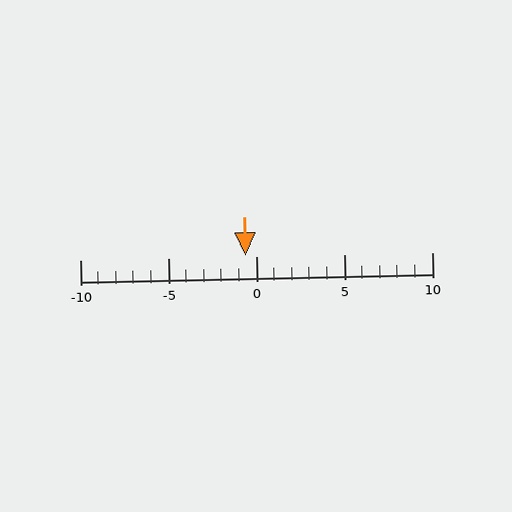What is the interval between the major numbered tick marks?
The major tick marks are spaced 5 units apart.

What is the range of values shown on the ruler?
The ruler shows values from -10 to 10.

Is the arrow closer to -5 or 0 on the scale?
The arrow is closer to 0.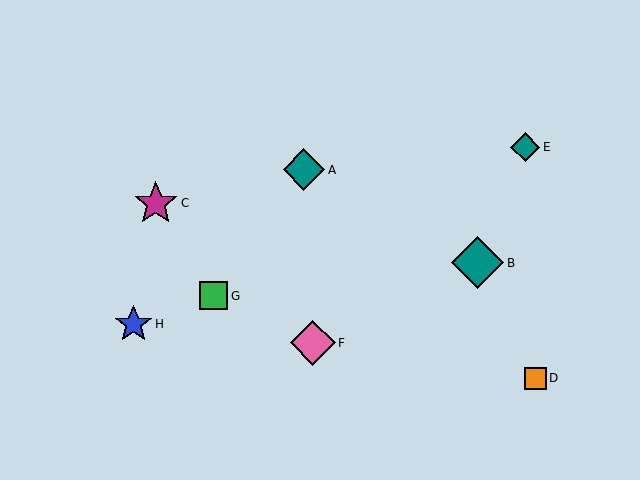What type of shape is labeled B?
Shape B is a teal diamond.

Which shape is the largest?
The teal diamond (labeled B) is the largest.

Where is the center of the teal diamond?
The center of the teal diamond is at (525, 147).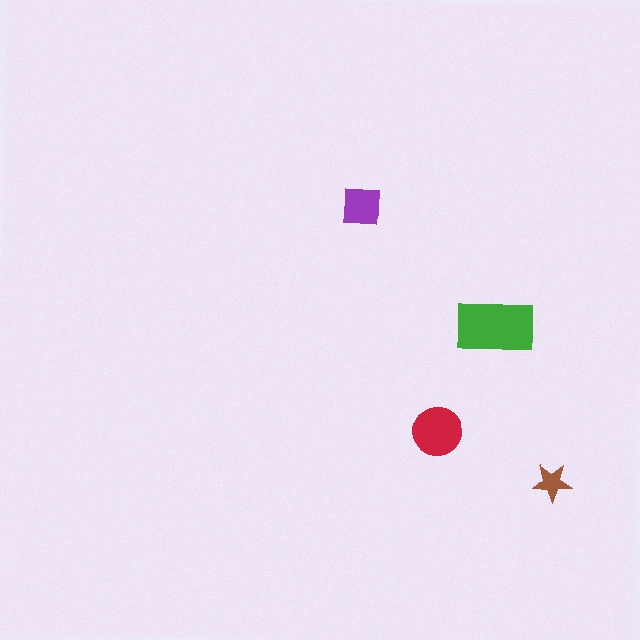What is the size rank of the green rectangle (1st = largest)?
1st.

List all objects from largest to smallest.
The green rectangle, the red circle, the purple square, the brown star.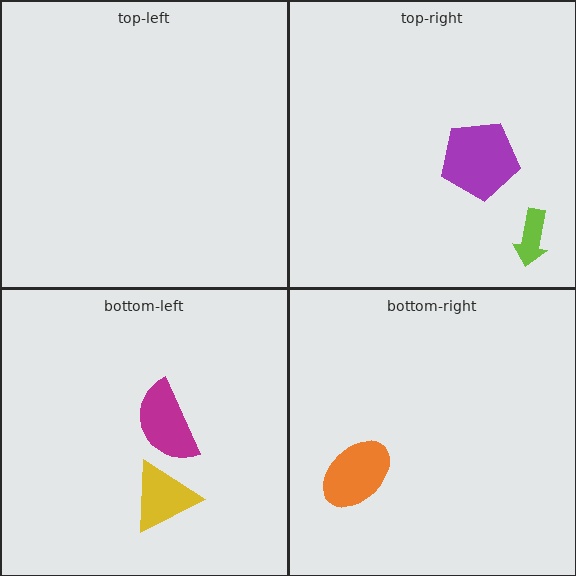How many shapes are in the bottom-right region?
1.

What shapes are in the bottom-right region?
The orange ellipse.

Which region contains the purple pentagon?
The top-right region.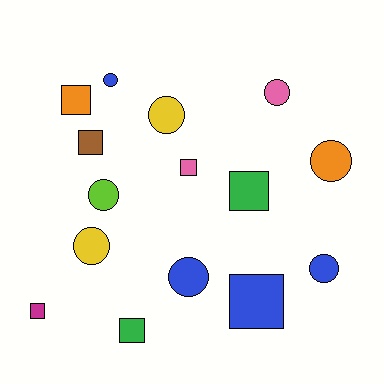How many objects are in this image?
There are 15 objects.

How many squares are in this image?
There are 7 squares.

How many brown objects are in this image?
There is 1 brown object.